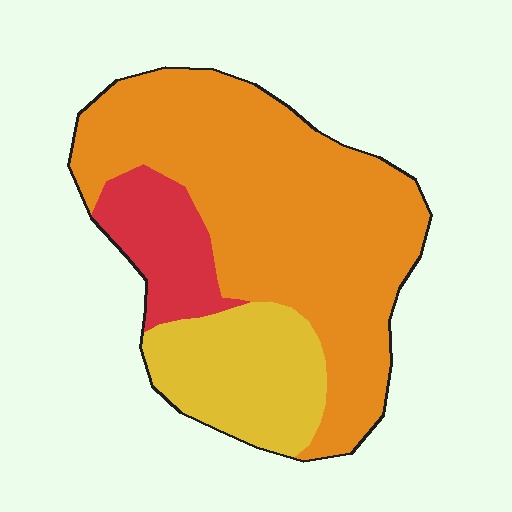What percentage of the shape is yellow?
Yellow takes up between a sixth and a third of the shape.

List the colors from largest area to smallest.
From largest to smallest: orange, yellow, red.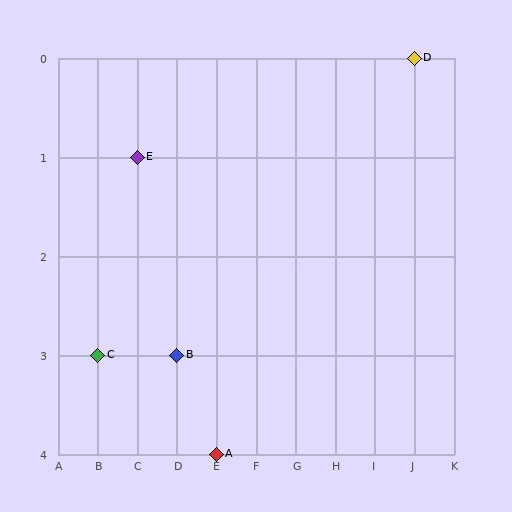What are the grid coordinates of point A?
Point A is at grid coordinates (E, 4).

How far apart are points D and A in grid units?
Points D and A are 5 columns and 4 rows apart (about 6.4 grid units diagonally).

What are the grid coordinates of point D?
Point D is at grid coordinates (J, 0).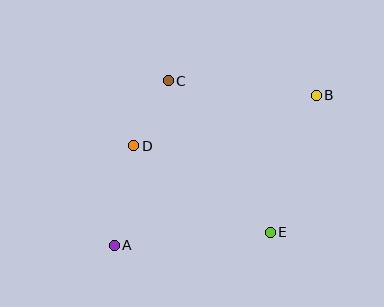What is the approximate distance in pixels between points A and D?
The distance between A and D is approximately 102 pixels.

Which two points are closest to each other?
Points C and D are closest to each other.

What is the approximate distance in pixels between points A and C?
The distance between A and C is approximately 173 pixels.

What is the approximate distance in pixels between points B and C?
The distance between B and C is approximately 149 pixels.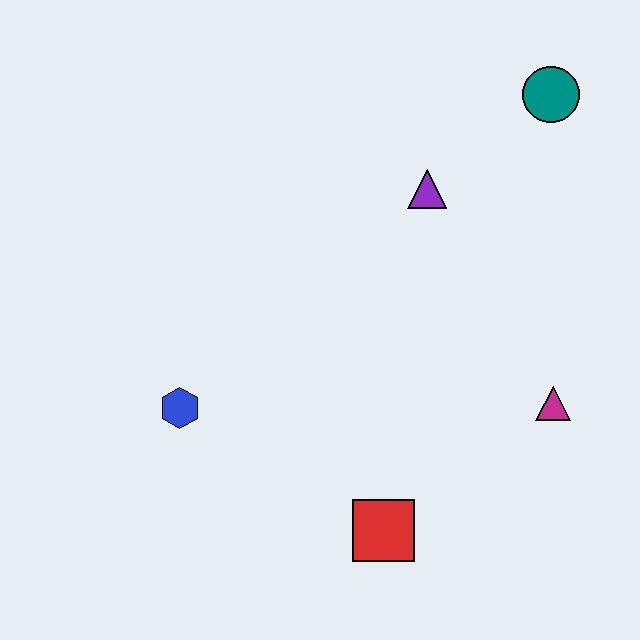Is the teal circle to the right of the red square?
Yes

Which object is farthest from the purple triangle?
The red square is farthest from the purple triangle.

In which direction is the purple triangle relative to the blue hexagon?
The purple triangle is to the right of the blue hexagon.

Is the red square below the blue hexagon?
Yes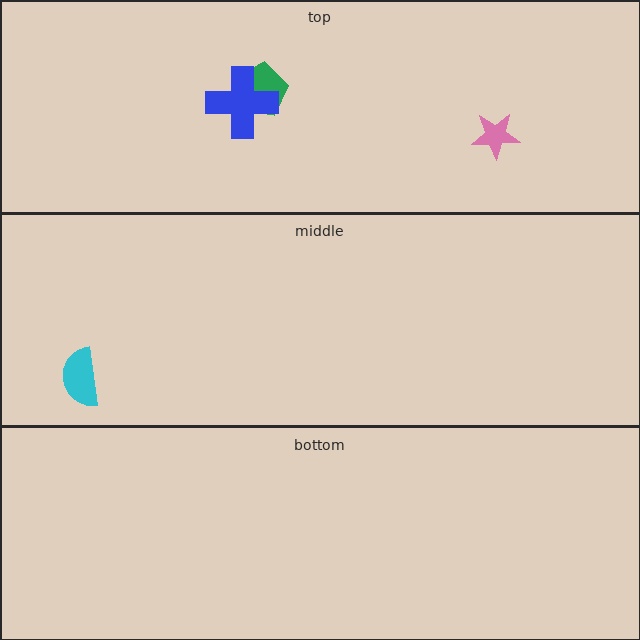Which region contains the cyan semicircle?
The middle region.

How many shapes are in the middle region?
1.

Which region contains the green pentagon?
The top region.